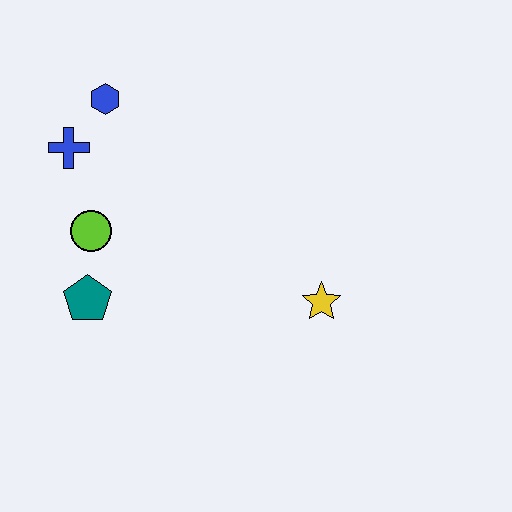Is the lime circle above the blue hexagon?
No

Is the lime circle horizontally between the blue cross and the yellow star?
Yes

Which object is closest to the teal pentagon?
The lime circle is closest to the teal pentagon.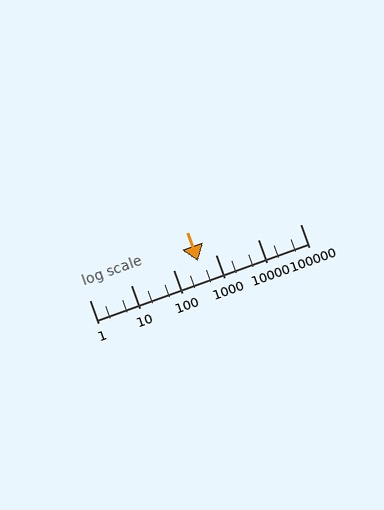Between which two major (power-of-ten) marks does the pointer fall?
The pointer is between 100 and 1000.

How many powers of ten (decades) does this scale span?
The scale spans 5 decades, from 1 to 100000.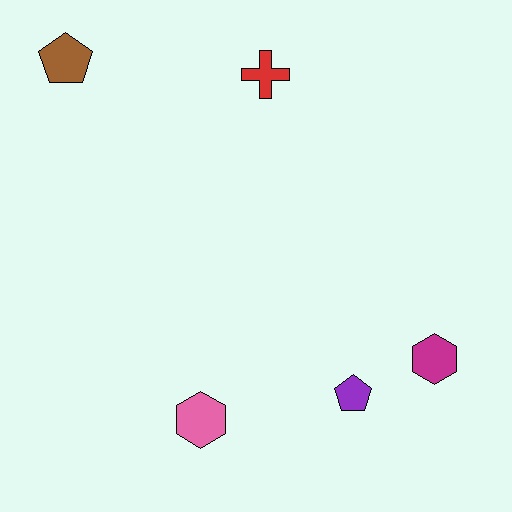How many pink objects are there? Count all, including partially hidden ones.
There is 1 pink object.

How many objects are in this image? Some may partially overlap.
There are 5 objects.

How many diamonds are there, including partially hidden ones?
There are no diamonds.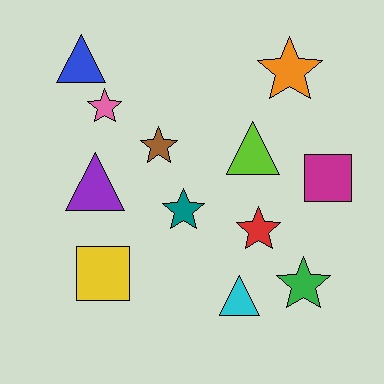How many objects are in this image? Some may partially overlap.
There are 12 objects.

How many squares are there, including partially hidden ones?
There are 2 squares.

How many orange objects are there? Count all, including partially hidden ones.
There is 1 orange object.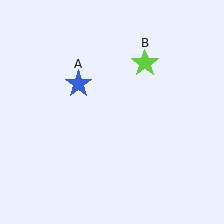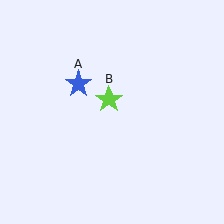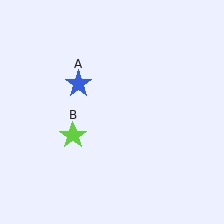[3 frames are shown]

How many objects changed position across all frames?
1 object changed position: lime star (object B).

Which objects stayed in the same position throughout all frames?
Blue star (object A) remained stationary.